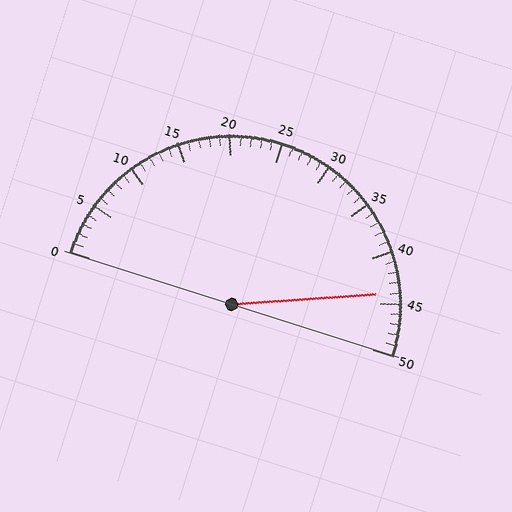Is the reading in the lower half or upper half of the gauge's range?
The reading is in the upper half of the range (0 to 50).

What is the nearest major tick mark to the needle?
The nearest major tick mark is 45.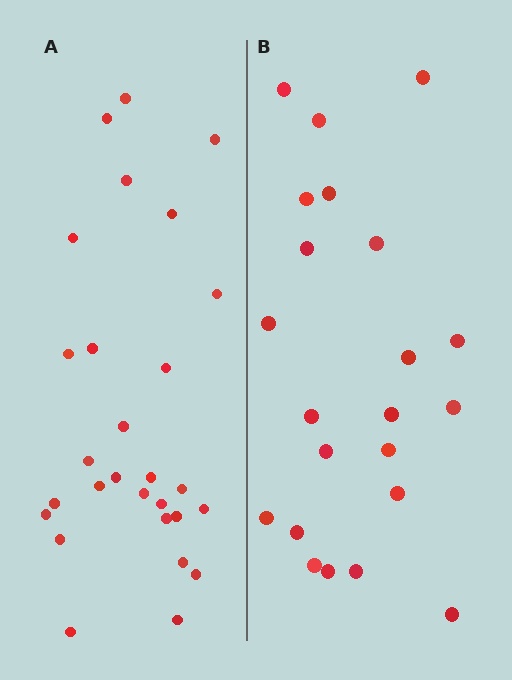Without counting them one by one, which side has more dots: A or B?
Region A (the left region) has more dots.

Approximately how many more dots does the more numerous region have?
Region A has about 6 more dots than region B.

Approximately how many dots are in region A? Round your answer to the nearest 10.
About 30 dots. (The exact count is 28, which rounds to 30.)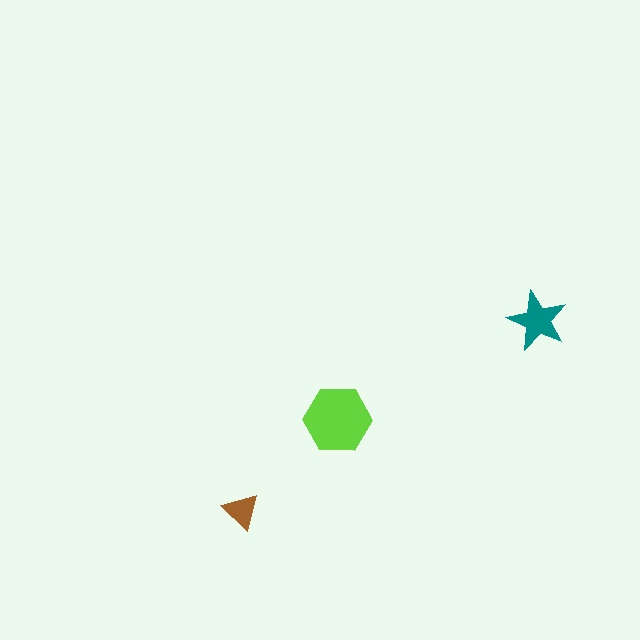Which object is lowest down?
The brown triangle is bottommost.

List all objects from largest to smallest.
The lime hexagon, the teal star, the brown triangle.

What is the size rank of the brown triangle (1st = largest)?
3rd.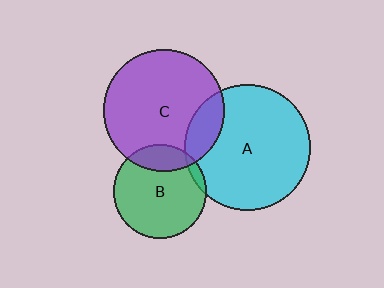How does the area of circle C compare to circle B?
Approximately 1.7 times.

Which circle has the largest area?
Circle A (cyan).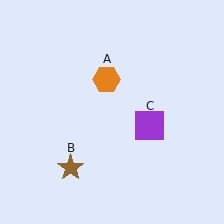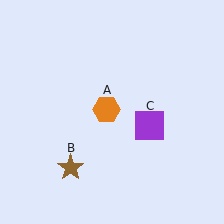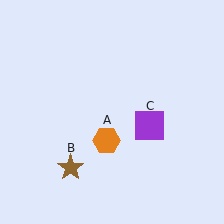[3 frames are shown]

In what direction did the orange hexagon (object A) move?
The orange hexagon (object A) moved down.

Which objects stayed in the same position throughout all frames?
Brown star (object B) and purple square (object C) remained stationary.